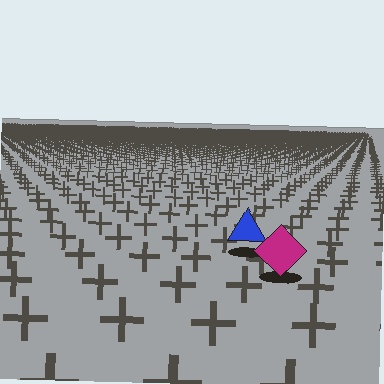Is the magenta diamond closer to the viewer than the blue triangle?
Yes. The magenta diamond is closer — you can tell from the texture gradient: the ground texture is coarser near it.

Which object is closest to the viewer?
The magenta diamond is closest. The texture marks near it are larger and more spread out.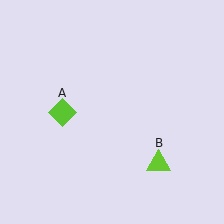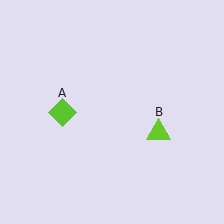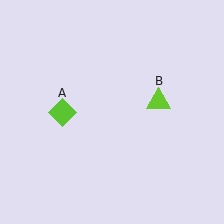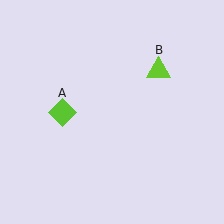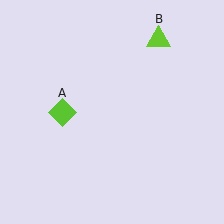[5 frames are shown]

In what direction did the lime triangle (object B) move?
The lime triangle (object B) moved up.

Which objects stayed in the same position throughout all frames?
Lime diamond (object A) remained stationary.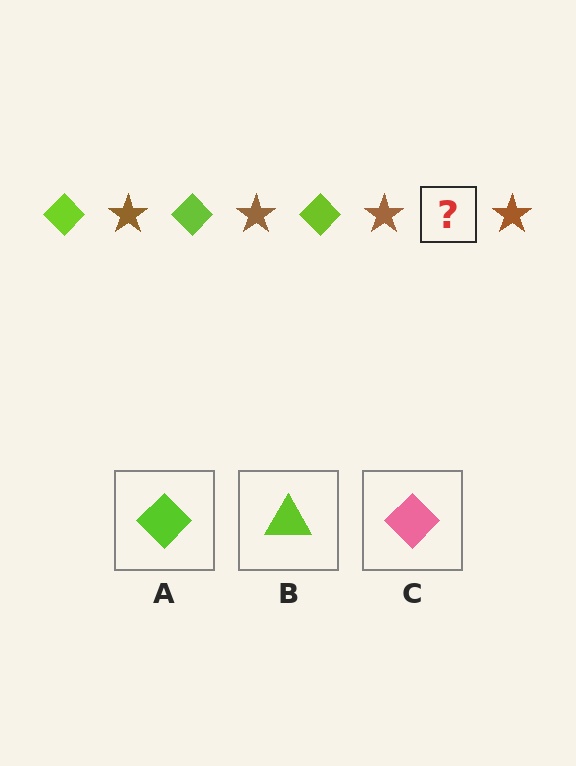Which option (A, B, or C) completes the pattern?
A.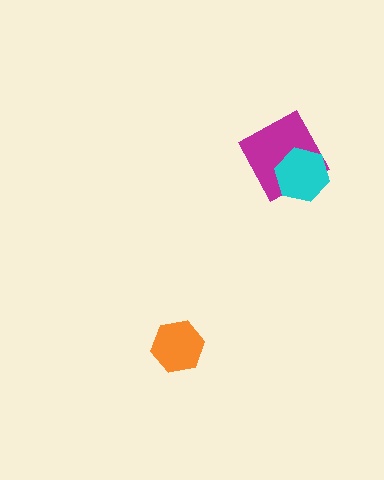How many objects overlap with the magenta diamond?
1 object overlaps with the magenta diamond.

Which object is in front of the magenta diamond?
The cyan hexagon is in front of the magenta diamond.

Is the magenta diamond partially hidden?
Yes, it is partially covered by another shape.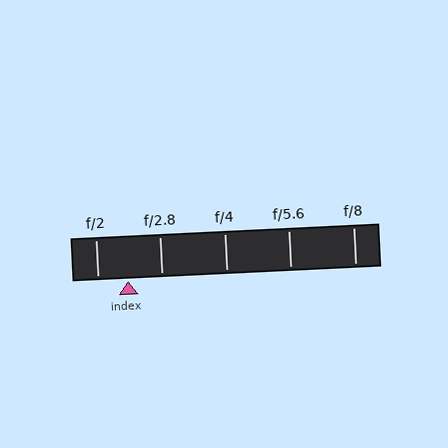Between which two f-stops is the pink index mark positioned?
The index mark is between f/2 and f/2.8.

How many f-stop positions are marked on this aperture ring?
There are 5 f-stop positions marked.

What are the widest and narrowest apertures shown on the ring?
The widest aperture shown is f/2 and the narrowest is f/8.